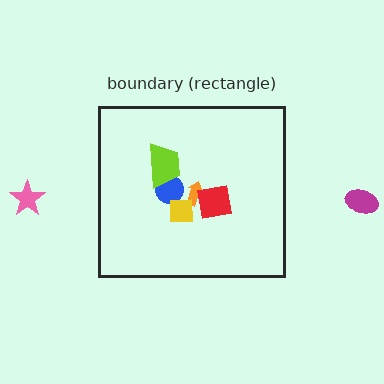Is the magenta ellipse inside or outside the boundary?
Outside.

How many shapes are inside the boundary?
5 inside, 2 outside.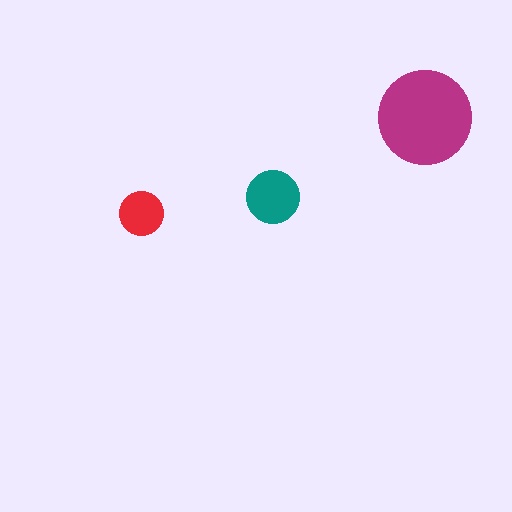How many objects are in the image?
There are 3 objects in the image.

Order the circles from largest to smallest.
the magenta one, the teal one, the red one.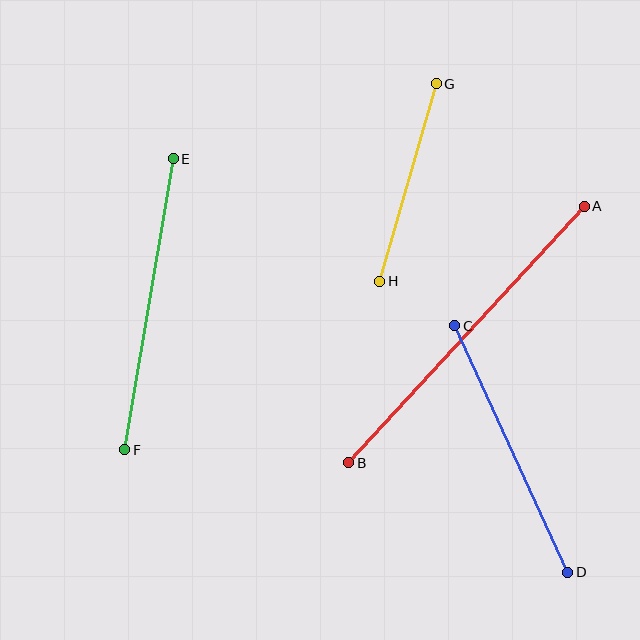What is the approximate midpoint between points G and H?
The midpoint is at approximately (408, 182) pixels.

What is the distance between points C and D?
The distance is approximately 271 pixels.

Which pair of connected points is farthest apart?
Points A and B are farthest apart.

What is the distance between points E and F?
The distance is approximately 295 pixels.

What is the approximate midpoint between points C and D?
The midpoint is at approximately (511, 449) pixels.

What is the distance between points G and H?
The distance is approximately 205 pixels.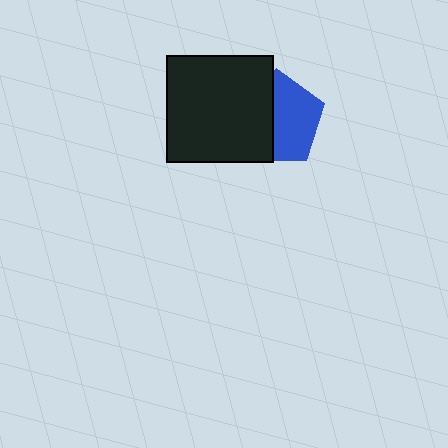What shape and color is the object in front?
The object in front is a black square.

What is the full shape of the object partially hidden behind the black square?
The partially hidden object is a blue pentagon.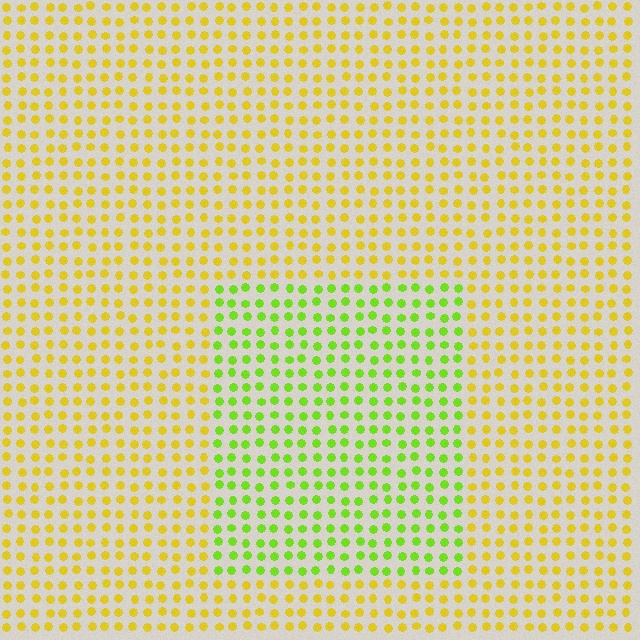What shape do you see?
I see a rectangle.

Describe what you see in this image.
The image is filled with small yellow elements in a uniform arrangement. A rectangle-shaped region is visible where the elements are tinted to a slightly different hue, forming a subtle color boundary.